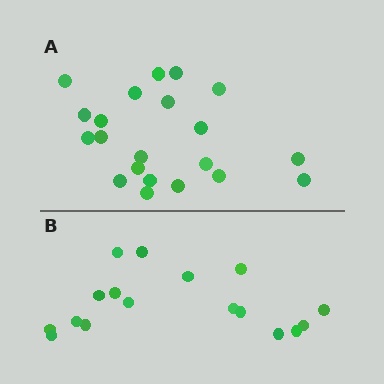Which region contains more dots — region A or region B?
Region A (the top region) has more dots.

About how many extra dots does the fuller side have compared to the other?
Region A has about 4 more dots than region B.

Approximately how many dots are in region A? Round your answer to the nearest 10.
About 20 dots. (The exact count is 21, which rounds to 20.)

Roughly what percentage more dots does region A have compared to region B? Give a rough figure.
About 25% more.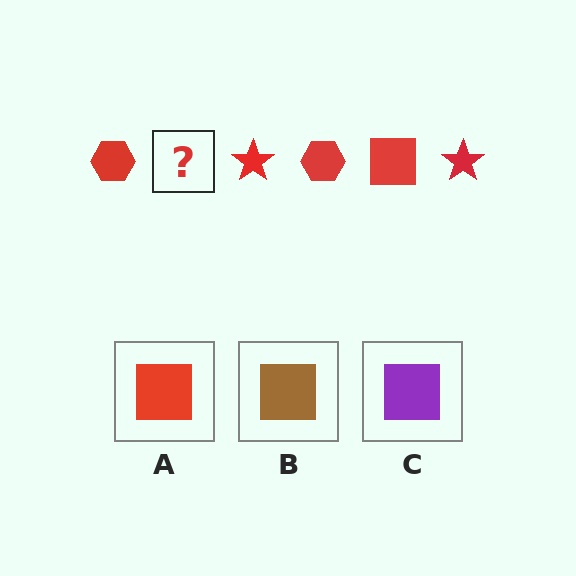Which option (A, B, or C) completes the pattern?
A.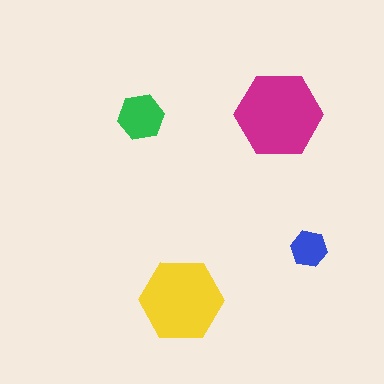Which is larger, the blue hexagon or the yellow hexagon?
The yellow one.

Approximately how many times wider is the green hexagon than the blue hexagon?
About 1.5 times wider.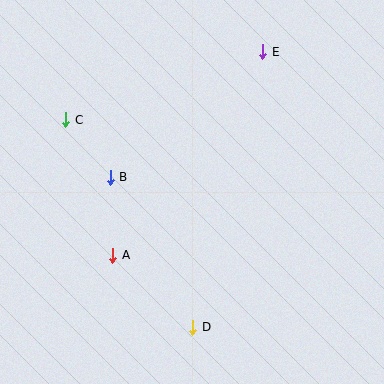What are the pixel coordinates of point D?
Point D is at (193, 327).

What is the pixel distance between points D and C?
The distance between D and C is 244 pixels.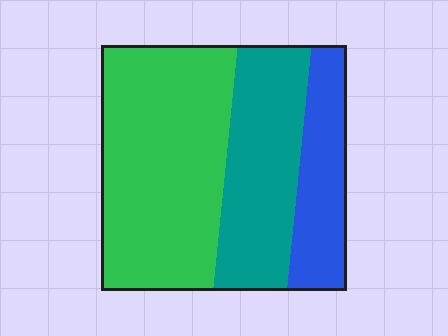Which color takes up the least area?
Blue, at roughly 20%.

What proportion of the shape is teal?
Teal takes up about one third (1/3) of the shape.